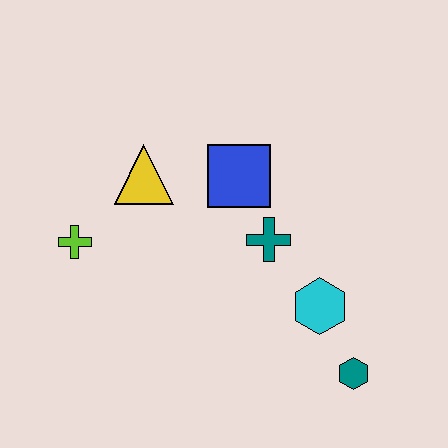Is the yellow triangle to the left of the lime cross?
No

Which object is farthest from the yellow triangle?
The teal hexagon is farthest from the yellow triangle.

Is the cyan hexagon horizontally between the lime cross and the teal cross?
No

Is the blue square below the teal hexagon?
No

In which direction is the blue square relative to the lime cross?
The blue square is to the right of the lime cross.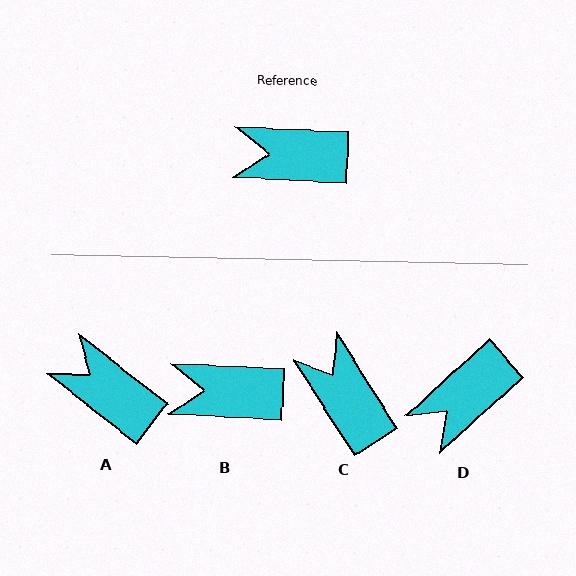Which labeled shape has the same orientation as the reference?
B.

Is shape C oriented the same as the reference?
No, it is off by about 55 degrees.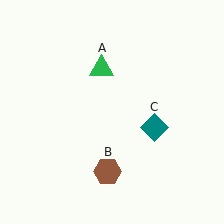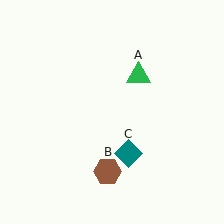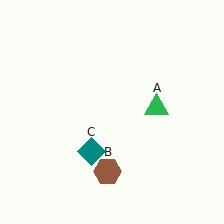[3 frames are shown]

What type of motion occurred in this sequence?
The green triangle (object A), teal diamond (object C) rotated clockwise around the center of the scene.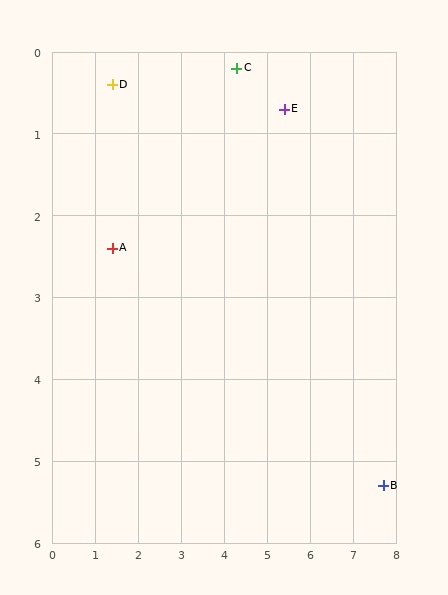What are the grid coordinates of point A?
Point A is at approximately (1.4, 2.4).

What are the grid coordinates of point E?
Point E is at approximately (5.4, 0.7).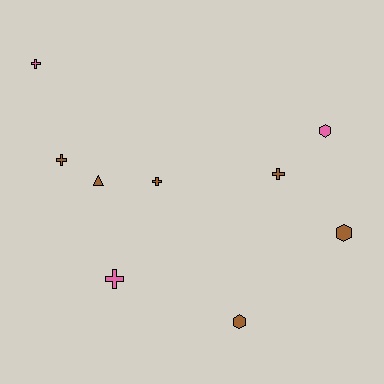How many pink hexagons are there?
There is 1 pink hexagon.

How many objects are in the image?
There are 9 objects.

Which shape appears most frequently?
Cross, with 5 objects.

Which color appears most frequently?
Brown, with 6 objects.